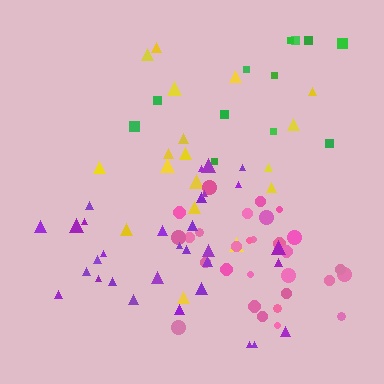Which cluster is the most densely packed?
Pink.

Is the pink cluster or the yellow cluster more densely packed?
Pink.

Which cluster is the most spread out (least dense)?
Green.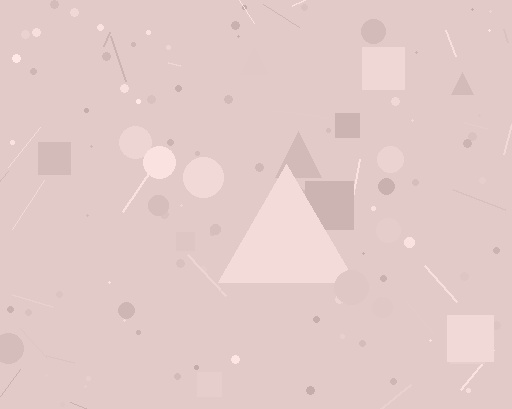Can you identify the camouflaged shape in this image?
The camouflaged shape is a triangle.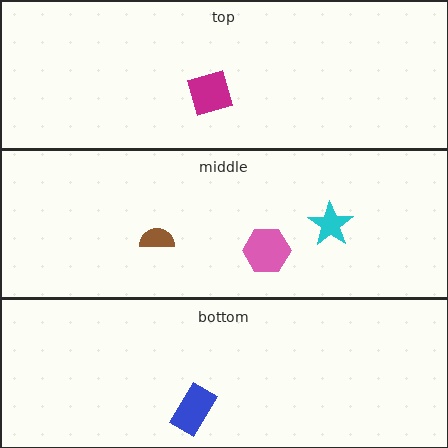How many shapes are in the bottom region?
1.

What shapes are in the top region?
The magenta square.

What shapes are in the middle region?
The pink hexagon, the cyan star, the brown semicircle.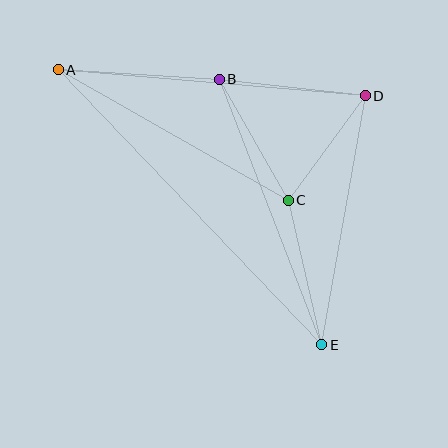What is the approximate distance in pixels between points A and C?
The distance between A and C is approximately 264 pixels.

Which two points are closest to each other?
Points C and D are closest to each other.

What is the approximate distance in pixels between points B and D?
The distance between B and D is approximately 147 pixels.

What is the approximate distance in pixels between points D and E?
The distance between D and E is approximately 253 pixels.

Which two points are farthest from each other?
Points A and E are farthest from each other.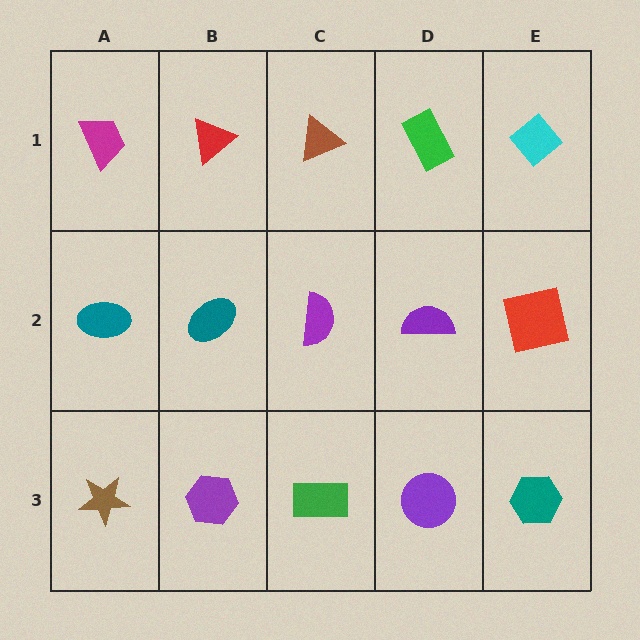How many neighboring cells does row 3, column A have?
2.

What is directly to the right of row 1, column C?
A green rectangle.